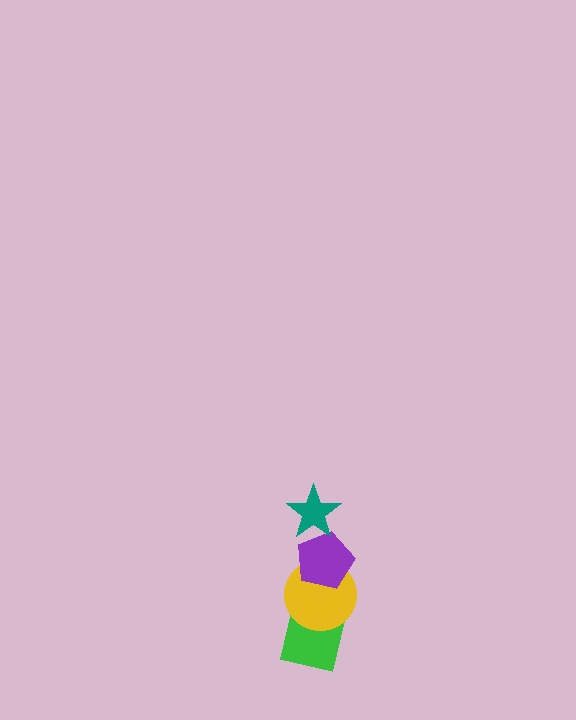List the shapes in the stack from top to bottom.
From top to bottom: the teal star, the purple pentagon, the yellow circle, the green square.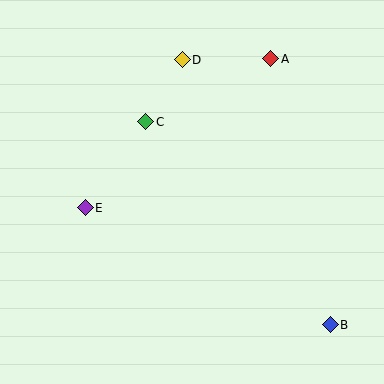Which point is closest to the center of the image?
Point C at (146, 122) is closest to the center.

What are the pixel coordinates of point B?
Point B is at (330, 325).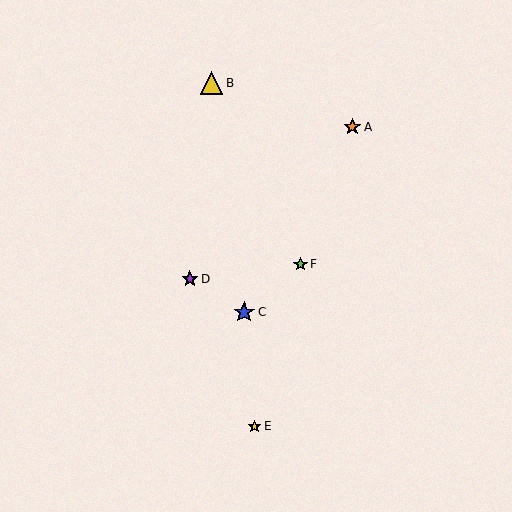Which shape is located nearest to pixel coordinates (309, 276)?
The lime star (labeled F) at (300, 264) is nearest to that location.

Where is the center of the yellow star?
The center of the yellow star is at (254, 426).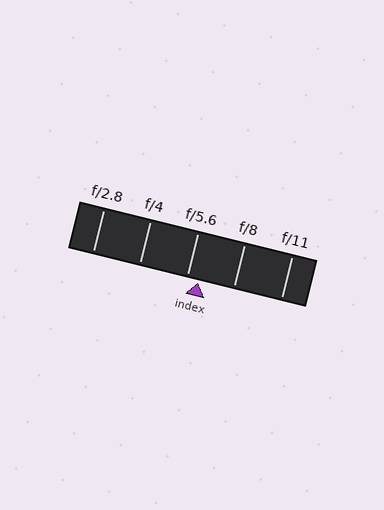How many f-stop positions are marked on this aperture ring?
There are 5 f-stop positions marked.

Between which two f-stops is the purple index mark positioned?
The index mark is between f/5.6 and f/8.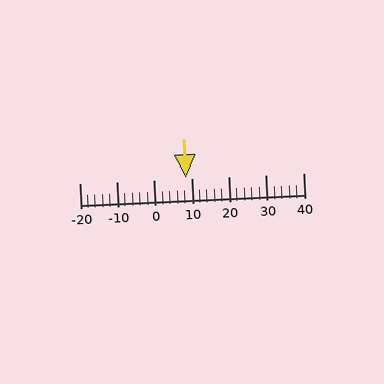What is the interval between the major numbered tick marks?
The major tick marks are spaced 10 units apart.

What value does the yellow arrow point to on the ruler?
The yellow arrow points to approximately 8.